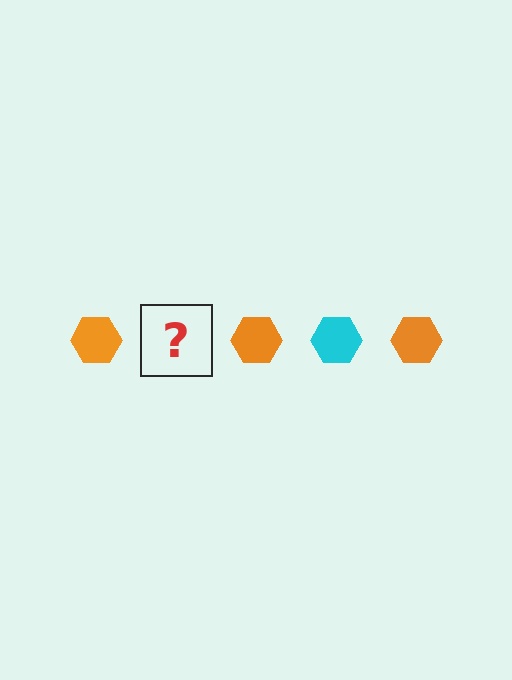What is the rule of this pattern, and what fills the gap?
The rule is that the pattern cycles through orange, cyan hexagons. The gap should be filled with a cyan hexagon.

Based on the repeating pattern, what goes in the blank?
The blank should be a cyan hexagon.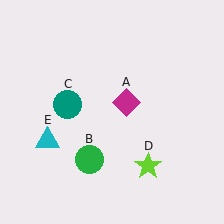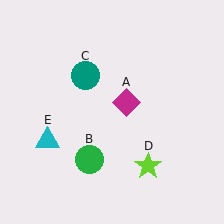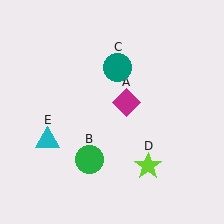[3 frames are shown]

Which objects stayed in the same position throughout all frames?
Magenta diamond (object A) and green circle (object B) and lime star (object D) and cyan triangle (object E) remained stationary.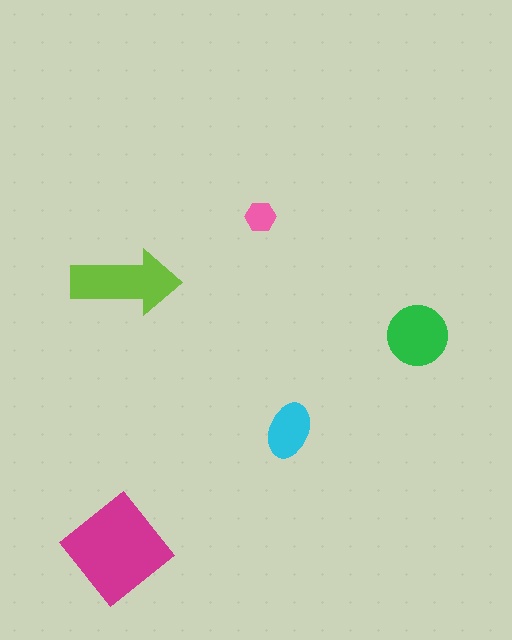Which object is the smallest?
The pink hexagon.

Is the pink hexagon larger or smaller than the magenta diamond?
Smaller.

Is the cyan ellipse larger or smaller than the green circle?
Smaller.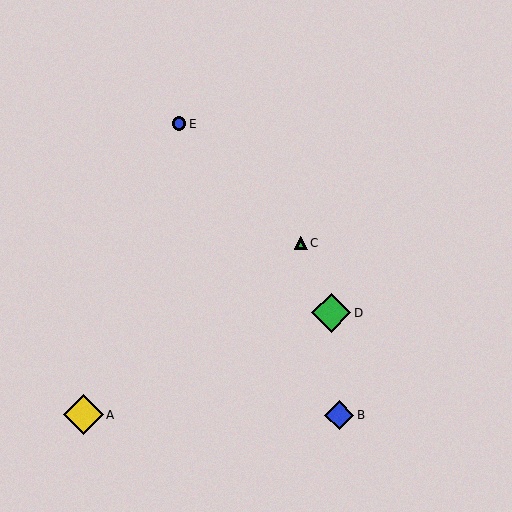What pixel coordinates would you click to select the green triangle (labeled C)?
Click at (301, 243) to select the green triangle C.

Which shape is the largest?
The yellow diamond (labeled A) is the largest.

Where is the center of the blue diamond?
The center of the blue diamond is at (339, 415).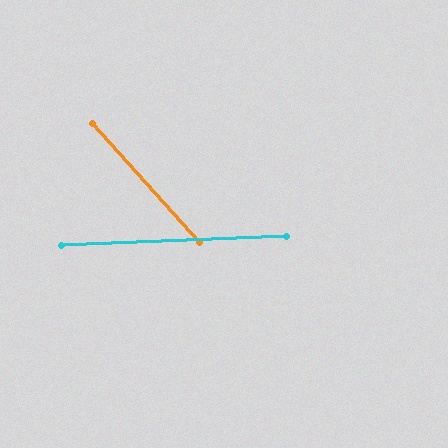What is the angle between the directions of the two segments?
Approximately 50 degrees.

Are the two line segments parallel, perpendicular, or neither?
Neither parallel nor perpendicular — they differ by about 50°.